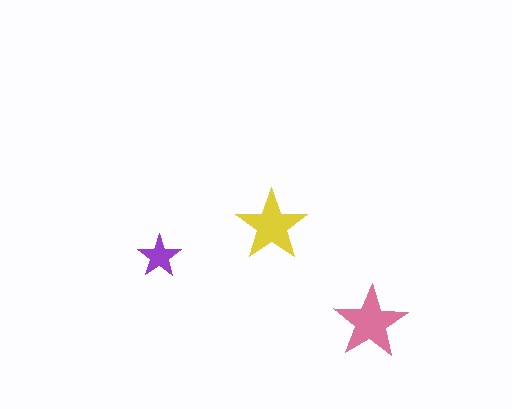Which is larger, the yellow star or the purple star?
The yellow one.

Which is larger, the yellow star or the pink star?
The pink one.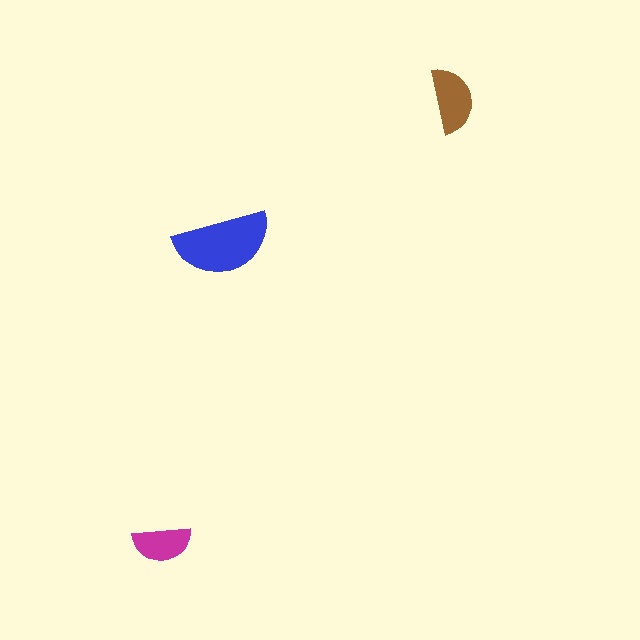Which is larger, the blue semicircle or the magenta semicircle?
The blue one.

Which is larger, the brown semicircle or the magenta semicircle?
The brown one.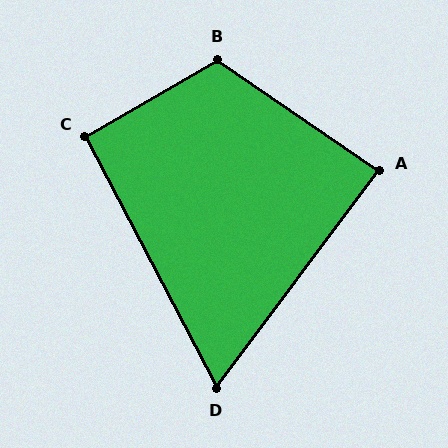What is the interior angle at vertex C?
Approximately 92 degrees (approximately right).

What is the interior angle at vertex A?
Approximately 88 degrees (approximately right).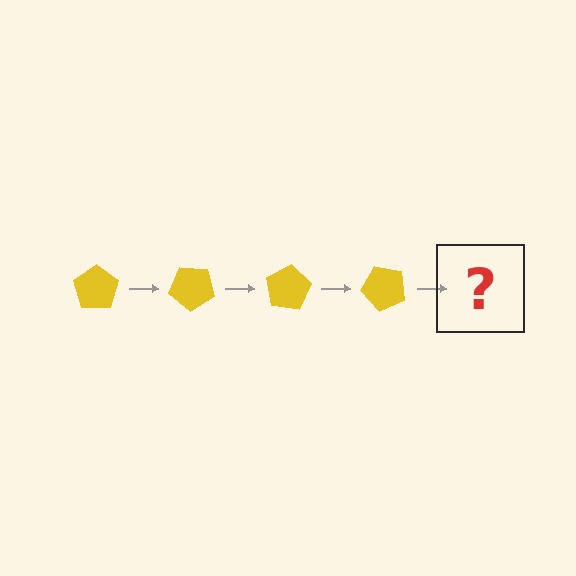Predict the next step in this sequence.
The next step is a yellow pentagon rotated 160 degrees.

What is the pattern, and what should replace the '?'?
The pattern is that the pentagon rotates 40 degrees each step. The '?' should be a yellow pentagon rotated 160 degrees.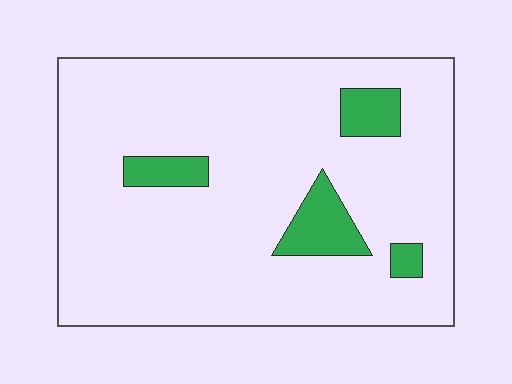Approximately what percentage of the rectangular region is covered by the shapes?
Approximately 10%.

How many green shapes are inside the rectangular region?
4.